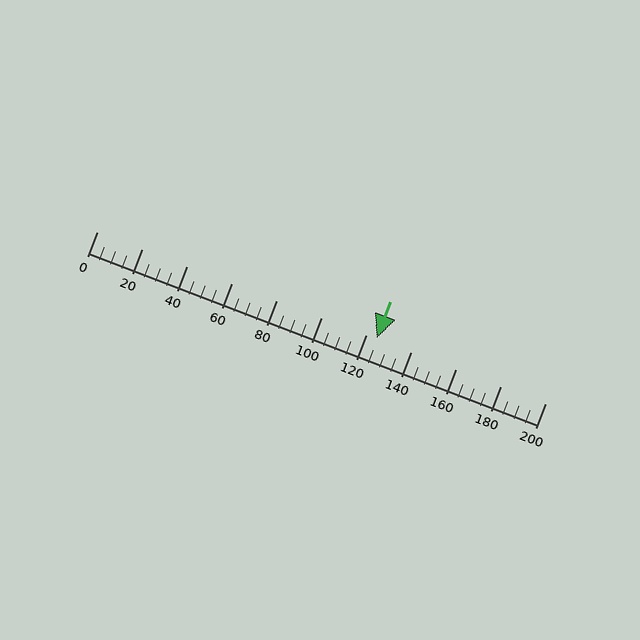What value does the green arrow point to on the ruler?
The green arrow points to approximately 125.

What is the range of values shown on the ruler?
The ruler shows values from 0 to 200.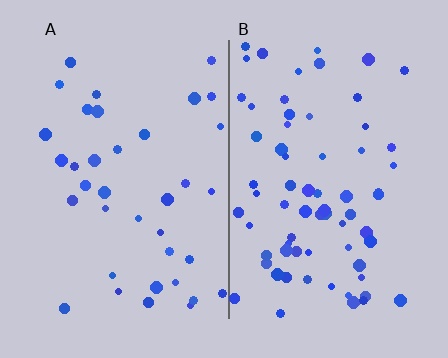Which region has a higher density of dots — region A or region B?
B (the right).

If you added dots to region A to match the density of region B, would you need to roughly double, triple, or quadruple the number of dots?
Approximately double.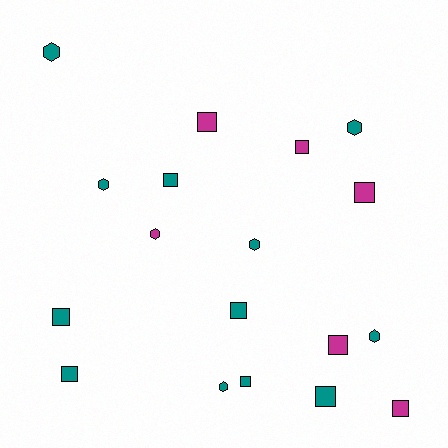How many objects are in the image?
There are 18 objects.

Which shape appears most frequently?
Square, with 11 objects.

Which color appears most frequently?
Teal, with 12 objects.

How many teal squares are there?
There are 6 teal squares.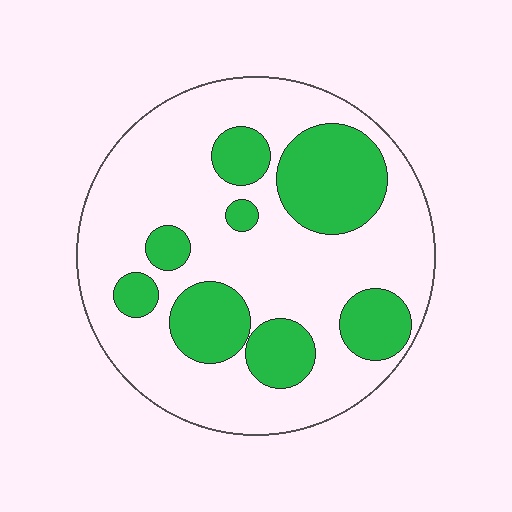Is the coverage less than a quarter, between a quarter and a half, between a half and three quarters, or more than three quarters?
Between a quarter and a half.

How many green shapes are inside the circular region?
8.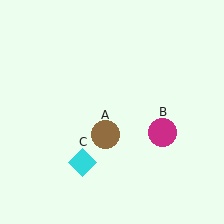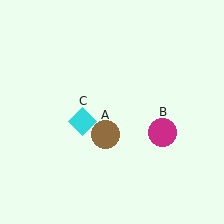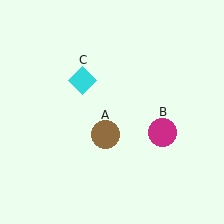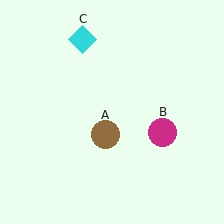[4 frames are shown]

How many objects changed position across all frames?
1 object changed position: cyan diamond (object C).